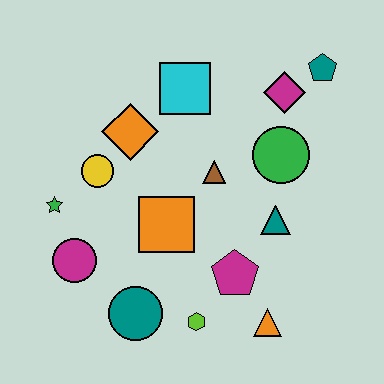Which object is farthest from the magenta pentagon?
The teal pentagon is farthest from the magenta pentagon.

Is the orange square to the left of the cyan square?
Yes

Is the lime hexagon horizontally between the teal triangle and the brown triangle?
No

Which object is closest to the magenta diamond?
The teal pentagon is closest to the magenta diamond.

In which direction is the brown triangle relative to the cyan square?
The brown triangle is below the cyan square.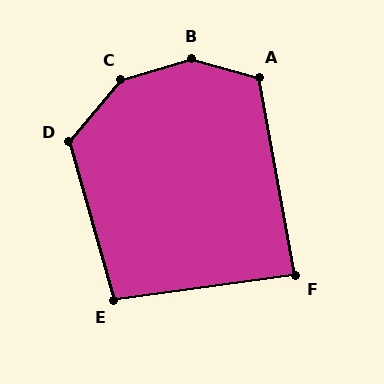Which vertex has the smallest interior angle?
F, at approximately 87 degrees.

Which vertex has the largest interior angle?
B, at approximately 149 degrees.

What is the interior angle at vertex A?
Approximately 115 degrees (obtuse).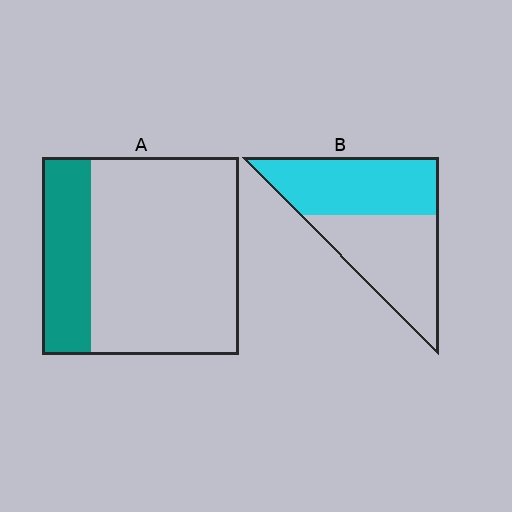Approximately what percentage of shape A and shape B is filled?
A is approximately 25% and B is approximately 50%.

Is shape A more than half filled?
No.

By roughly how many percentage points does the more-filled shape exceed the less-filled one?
By roughly 25 percentage points (B over A).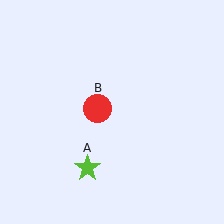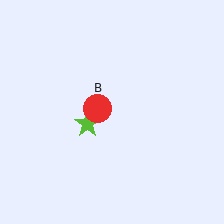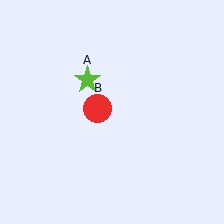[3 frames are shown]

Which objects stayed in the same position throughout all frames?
Red circle (object B) remained stationary.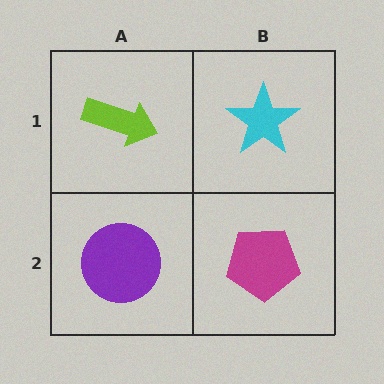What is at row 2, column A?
A purple circle.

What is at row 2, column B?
A magenta pentagon.